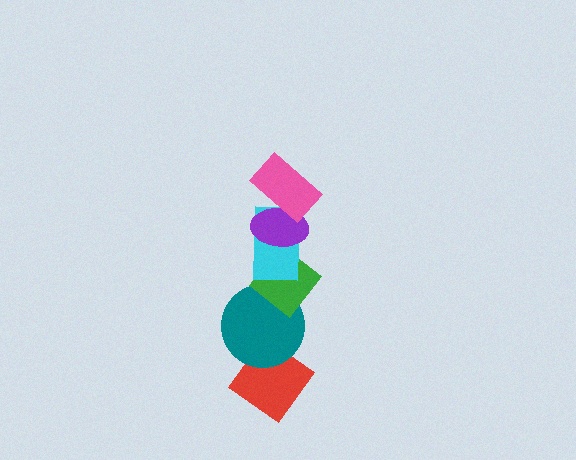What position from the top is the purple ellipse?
The purple ellipse is 2nd from the top.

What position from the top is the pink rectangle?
The pink rectangle is 1st from the top.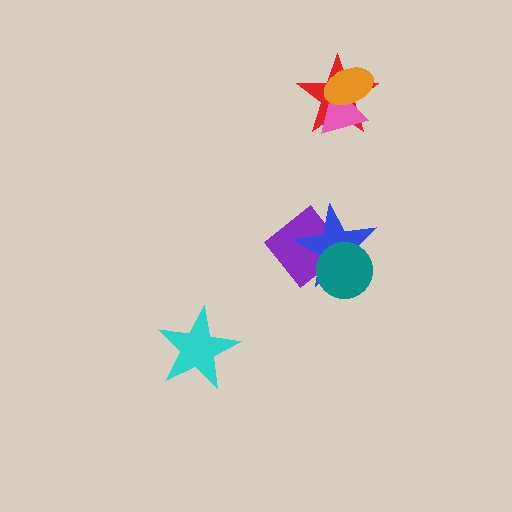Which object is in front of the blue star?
The teal circle is in front of the blue star.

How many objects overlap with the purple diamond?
2 objects overlap with the purple diamond.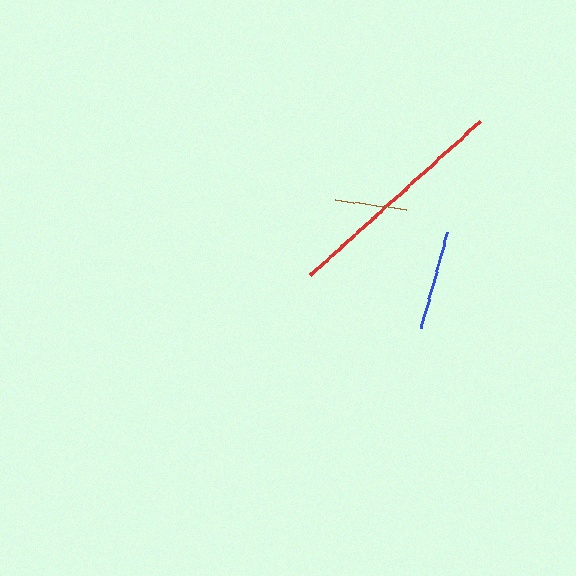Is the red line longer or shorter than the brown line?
The red line is longer than the brown line.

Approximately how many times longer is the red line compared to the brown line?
The red line is approximately 3.2 times the length of the brown line.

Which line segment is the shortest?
The brown line is the shortest at approximately 72 pixels.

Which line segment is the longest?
The red line is the longest at approximately 230 pixels.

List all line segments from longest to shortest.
From longest to shortest: red, blue, brown.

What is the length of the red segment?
The red segment is approximately 230 pixels long.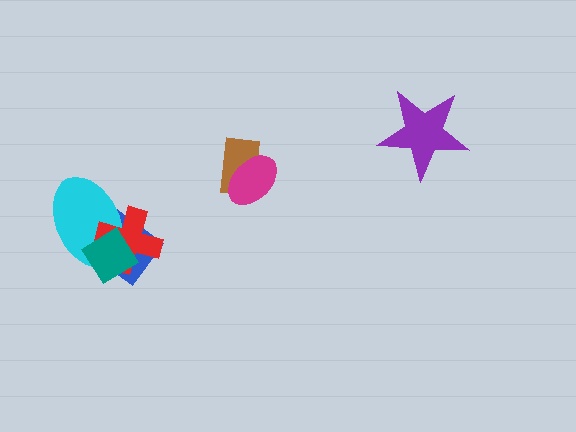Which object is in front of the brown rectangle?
The magenta ellipse is in front of the brown rectangle.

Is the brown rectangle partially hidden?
Yes, it is partially covered by another shape.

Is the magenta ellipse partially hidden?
No, no other shape covers it.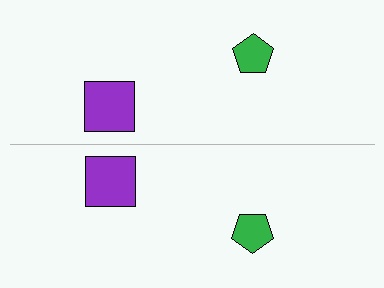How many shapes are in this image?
There are 4 shapes in this image.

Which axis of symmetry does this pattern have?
The pattern has a horizontal axis of symmetry running through the center of the image.